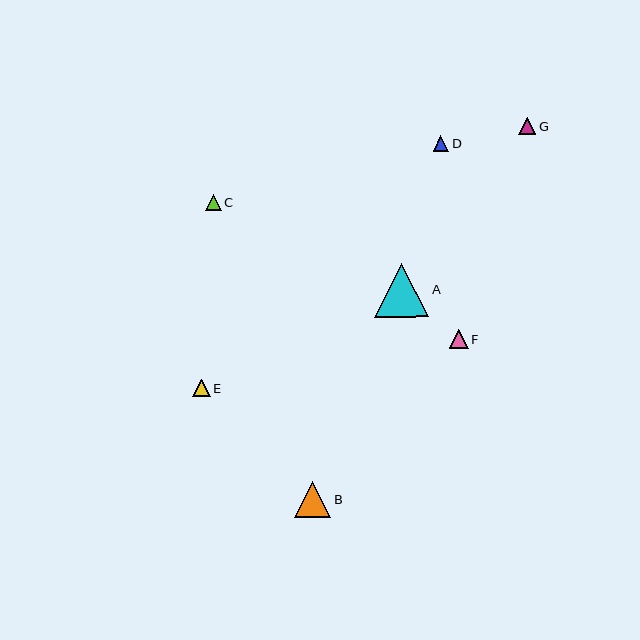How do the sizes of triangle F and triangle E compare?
Triangle F and triangle E are approximately the same size.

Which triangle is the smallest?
Triangle C is the smallest with a size of approximately 16 pixels.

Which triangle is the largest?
Triangle A is the largest with a size of approximately 54 pixels.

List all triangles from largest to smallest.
From largest to smallest: A, B, F, E, G, D, C.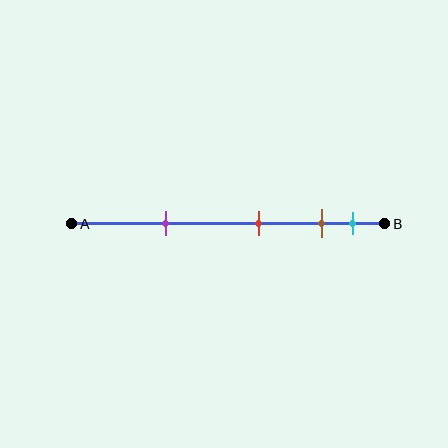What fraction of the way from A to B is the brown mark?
The brown mark is approximately 80% (0.8) of the way from A to B.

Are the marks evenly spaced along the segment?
No, the marks are not evenly spaced.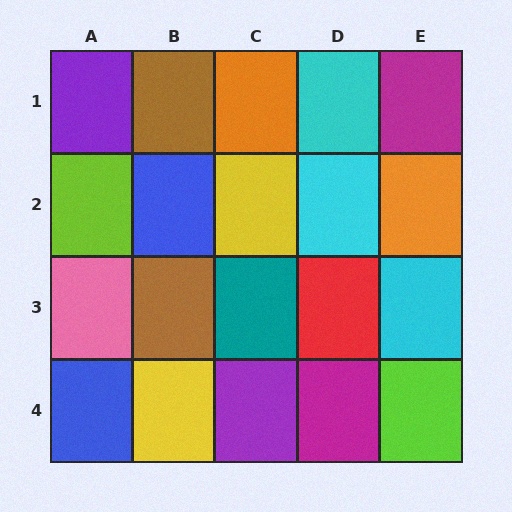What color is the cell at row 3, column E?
Cyan.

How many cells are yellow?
2 cells are yellow.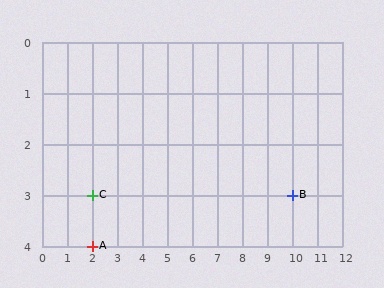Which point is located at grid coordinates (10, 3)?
Point B is at (10, 3).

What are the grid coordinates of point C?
Point C is at grid coordinates (2, 3).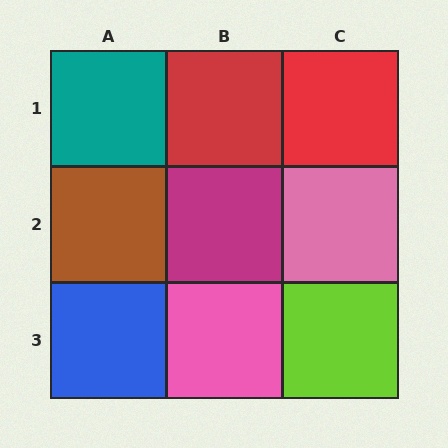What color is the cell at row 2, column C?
Pink.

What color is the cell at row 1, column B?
Red.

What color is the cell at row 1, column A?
Teal.